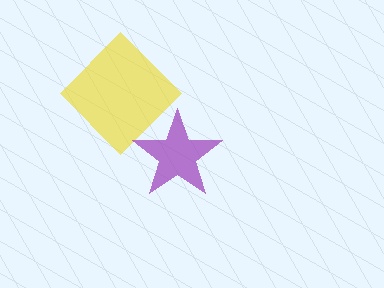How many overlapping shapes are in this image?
There are 2 overlapping shapes in the image.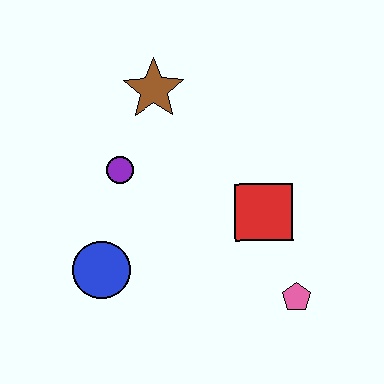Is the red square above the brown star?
No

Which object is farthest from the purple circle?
The pink pentagon is farthest from the purple circle.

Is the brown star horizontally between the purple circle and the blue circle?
No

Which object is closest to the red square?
The pink pentagon is closest to the red square.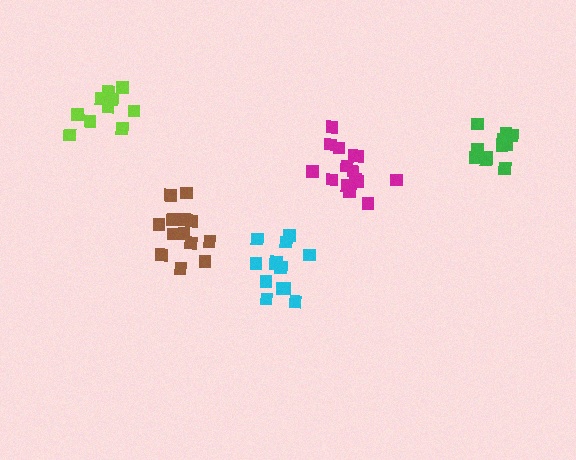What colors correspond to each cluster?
The clusters are colored: brown, magenta, lime, green, cyan.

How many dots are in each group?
Group 1: 14 dots, Group 2: 15 dots, Group 3: 12 dots, Group 4: 11 dots, Group 5: 13 dots (65 total).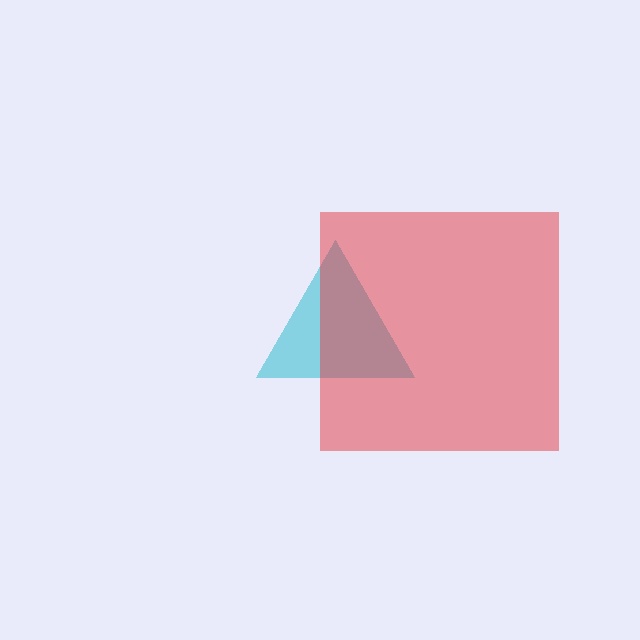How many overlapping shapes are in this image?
There are 2 overlapping shapes in the image.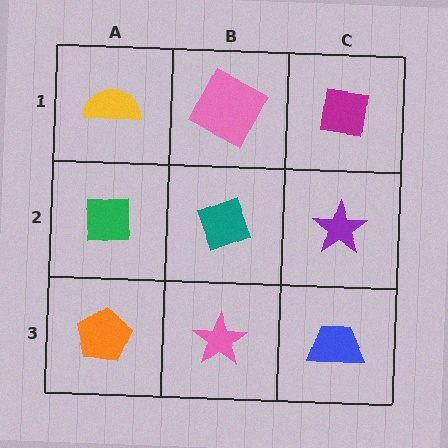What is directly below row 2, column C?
A blue trapezoid.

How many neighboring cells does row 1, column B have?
3.